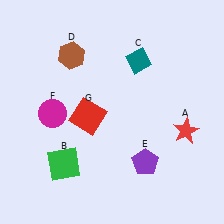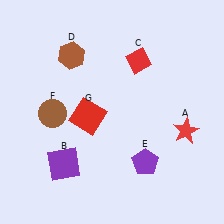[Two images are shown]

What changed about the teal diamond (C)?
In Image 1, C is teal. In Image 2, it changed to red.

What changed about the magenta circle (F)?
In Image 1, F is magenta. In Image 2, it changed to brown.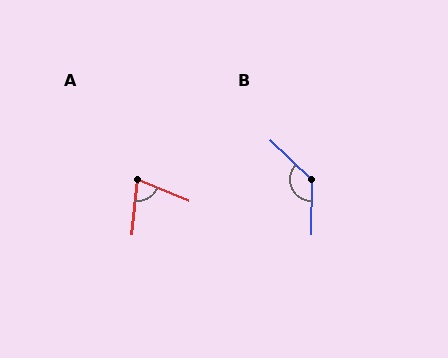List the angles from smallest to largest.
A (73°), B (133°).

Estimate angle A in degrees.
Approximately 73 degrees.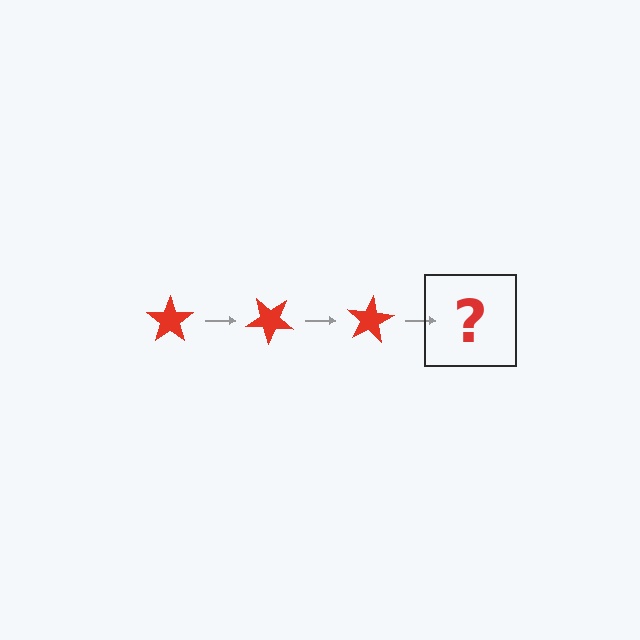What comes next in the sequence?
The next element should be a red star rotated 120 degrees.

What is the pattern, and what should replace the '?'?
The pattern is that the star rotates 40 degrees each step. The '?' should be a red star rotated 120 degrees.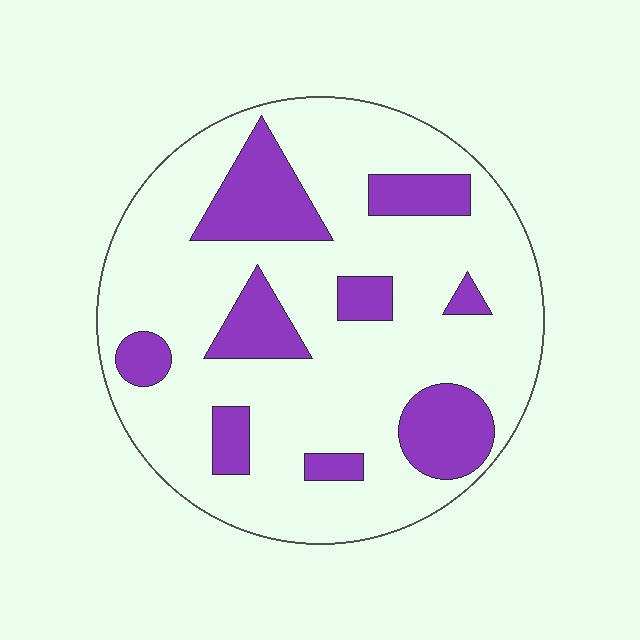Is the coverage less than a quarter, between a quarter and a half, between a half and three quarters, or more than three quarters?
Less than a quarter.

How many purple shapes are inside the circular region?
9.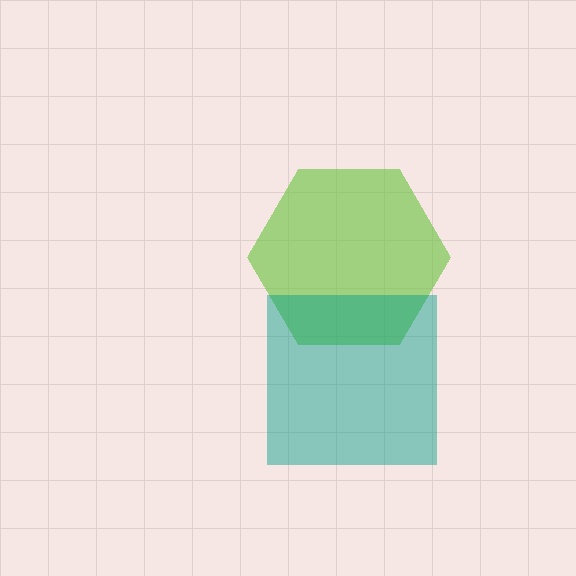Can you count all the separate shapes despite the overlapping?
Yes, there are 2 separate shapes.